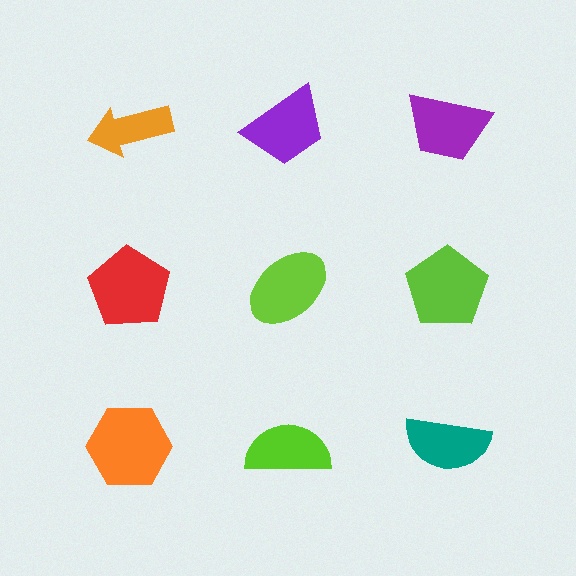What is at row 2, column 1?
A red pentagon.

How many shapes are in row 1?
3 shapes.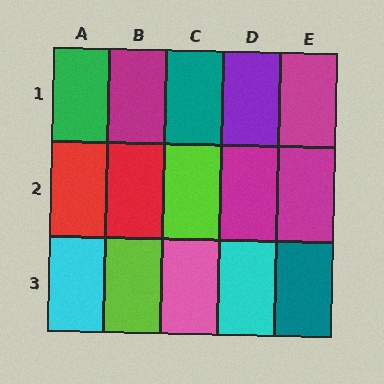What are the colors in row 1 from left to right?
Green, magenta, teal, purple, magenta.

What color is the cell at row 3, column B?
Lime.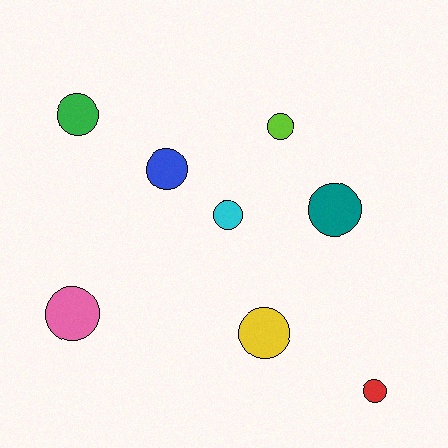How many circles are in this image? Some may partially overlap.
There are 8 circles.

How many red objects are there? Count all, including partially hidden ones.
There is 1 red object.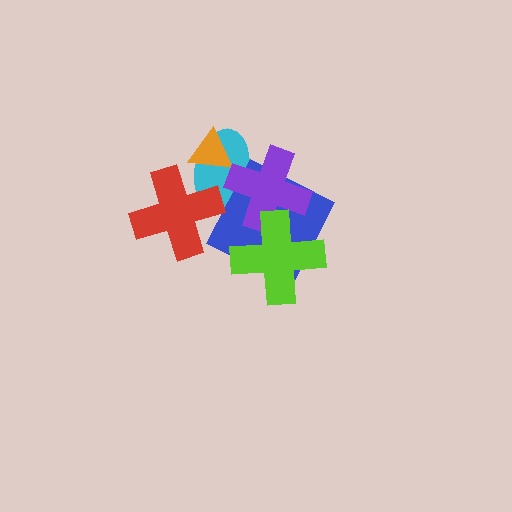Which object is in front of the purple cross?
The lime cross is in front of the purple cross.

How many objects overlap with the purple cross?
3 objects overlap with the purple cross.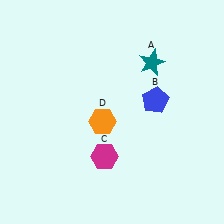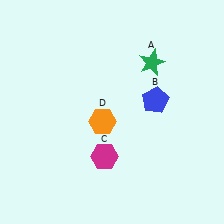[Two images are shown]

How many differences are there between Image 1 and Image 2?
There is 1 difference between the two images.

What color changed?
The star (A) changed from teal in Image 1 to green in Image 2.